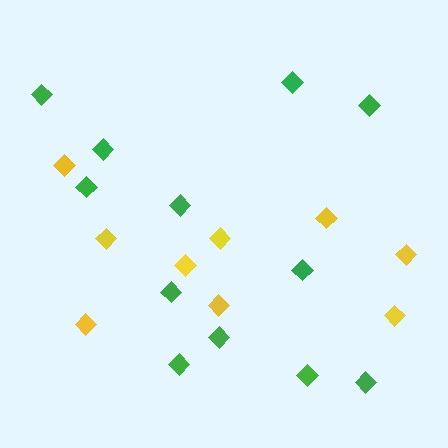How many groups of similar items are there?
There are 2 groups: one group of green diamonds (12) and one group of yellow diamonds (9).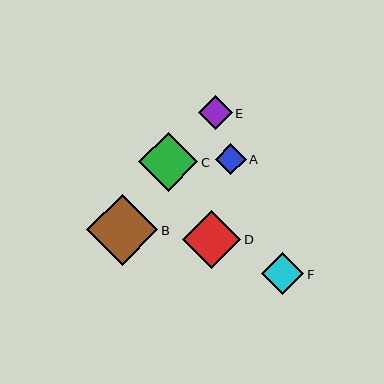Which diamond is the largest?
Diamond B is the largest with a size of approximately 71 pixels.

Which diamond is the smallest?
Diamond A is the smallest with a size of approximately 31 pixels.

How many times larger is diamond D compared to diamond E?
Diamond D is approximately 1.7 times the size of diamond E.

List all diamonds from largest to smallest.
From largest to smallest: B, C, D, F, E, A.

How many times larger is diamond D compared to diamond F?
Diamond D is approximately 1.4 times the size of diamond F.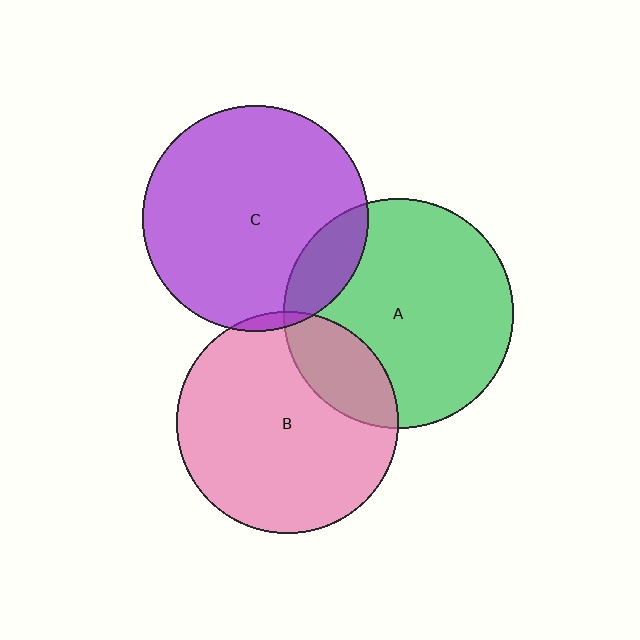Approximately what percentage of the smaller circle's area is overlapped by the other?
Approximately 20%.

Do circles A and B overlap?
Yes.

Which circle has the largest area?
Circle A (green).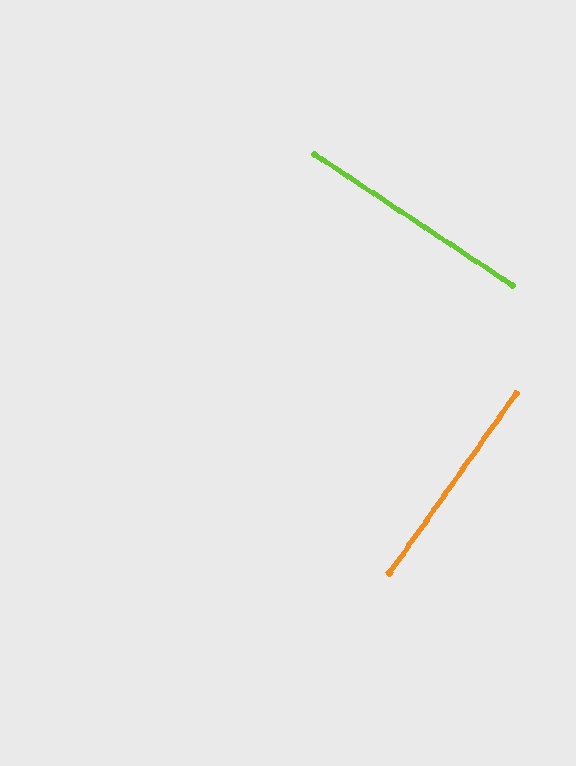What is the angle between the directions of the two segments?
Approximately 88 degrees.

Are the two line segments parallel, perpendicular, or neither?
Perpendicular — they meet at approximately 88°.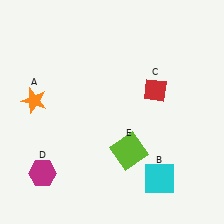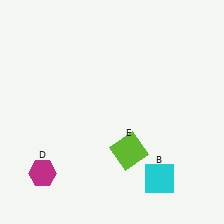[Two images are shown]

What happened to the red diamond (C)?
The red diamond (C) was removed in Image 2. It was in the top-right area of Image 1.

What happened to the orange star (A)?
The orange star (A) was removed in Image 2. It was in the top-left area of Image 1.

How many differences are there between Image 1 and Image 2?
There are 2 differences between the two images.